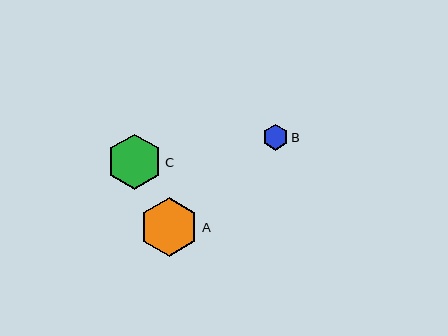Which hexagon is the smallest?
Hexagon B is the smallest with a size of approximately 26 pixels.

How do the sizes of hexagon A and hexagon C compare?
Hexagon A and hexagon C are approximately the same size.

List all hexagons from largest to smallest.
From largest to smallest: A, C, B.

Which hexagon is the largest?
Hexagon A is the largest with a size of approximately 59 pixels.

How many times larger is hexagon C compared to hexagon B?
Hexagon C is approximately 2.2 times the size of hexagon B.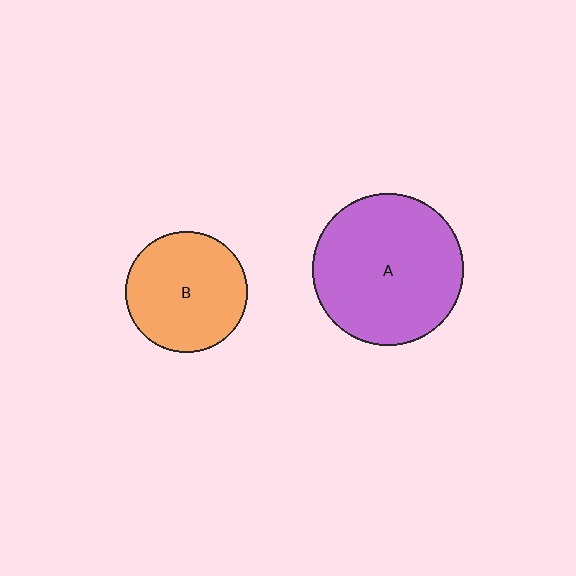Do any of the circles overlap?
No, none of the circles overlap.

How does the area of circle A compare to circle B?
Approximately 1.6 times.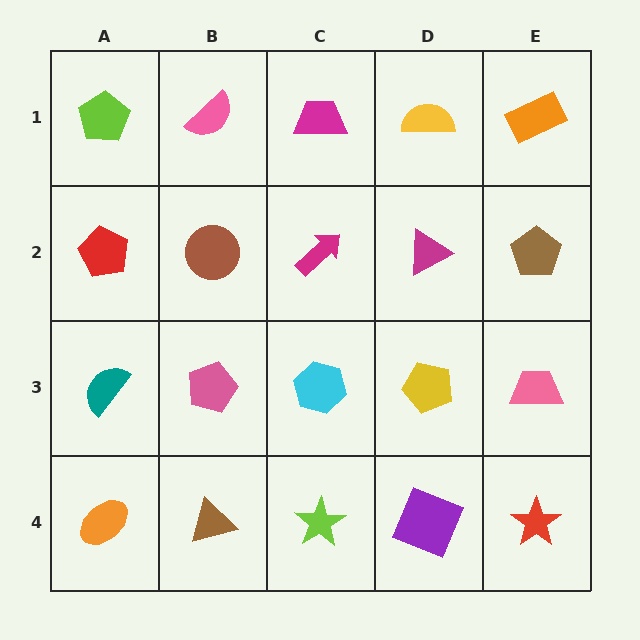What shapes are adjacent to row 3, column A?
A red pentagon (row 2, column A), an orange ellipse (row 4, column A), a pink pentagon (row 3, column B).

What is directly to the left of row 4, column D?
A lime star.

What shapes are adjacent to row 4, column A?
A teal semicircle (row 3, column A), a brown triangle (row 4, column B).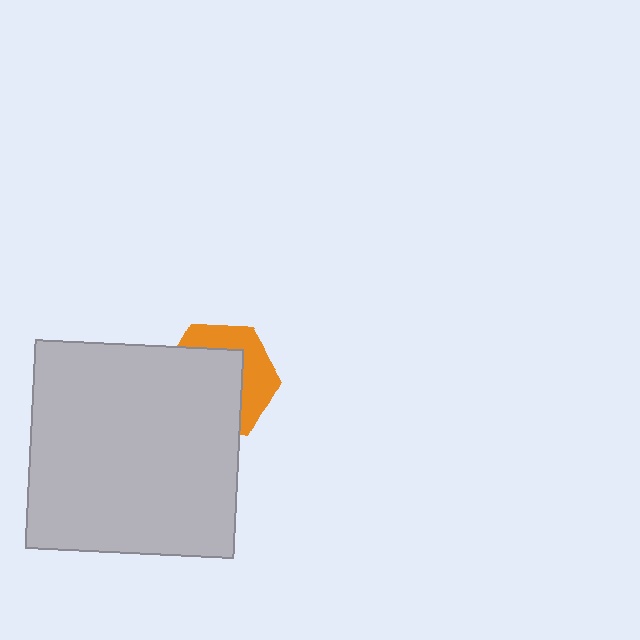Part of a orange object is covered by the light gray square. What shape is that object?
It is a hexagon.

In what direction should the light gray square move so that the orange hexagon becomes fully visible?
The light gray square should move toward the lower-left. That is the shortest direction to clear the overlap and leave the orange hexagon fully visible.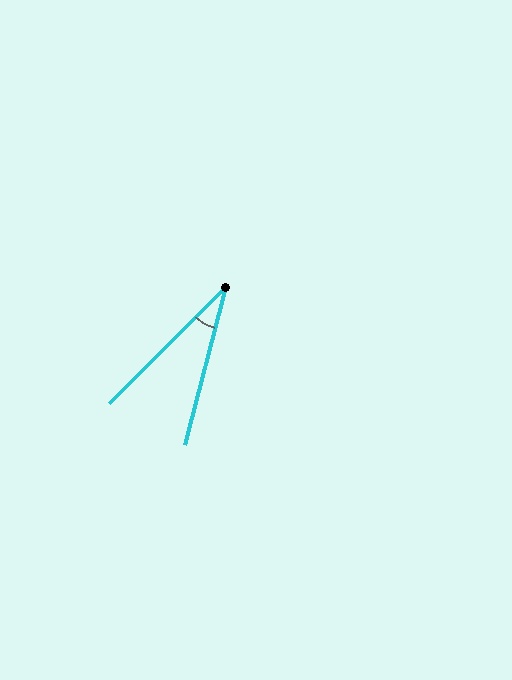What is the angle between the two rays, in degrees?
Approximately 31 degrees.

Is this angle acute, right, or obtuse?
It is acute.